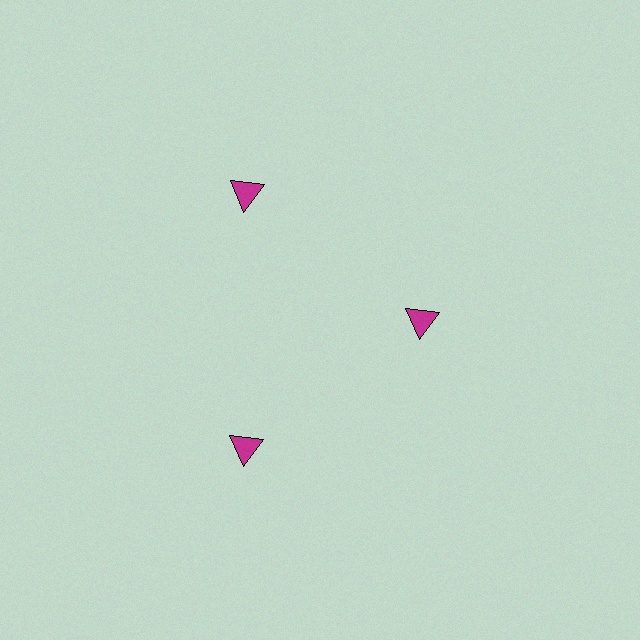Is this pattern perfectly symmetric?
No. The 3 magenta triangles are arranged in a ring, but one element near the 3 o'clock position is pulled inward toward the center, breaking the 3-fold rotational symmetry.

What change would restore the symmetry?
The symmetry would be restored by moving it outward, back onto the ring so that all 3 triangles sit at equal angles and equal distance from the center.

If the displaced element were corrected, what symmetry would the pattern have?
It would have 3-fold rotational symmetry — the pattern would map onto itself every 120 degrees.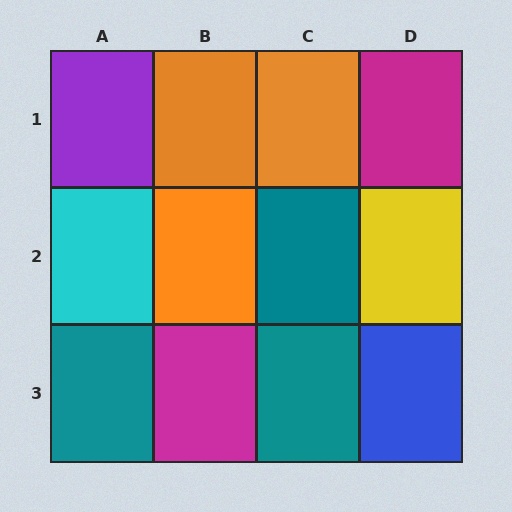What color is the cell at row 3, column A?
Teal.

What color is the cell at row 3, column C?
Teal.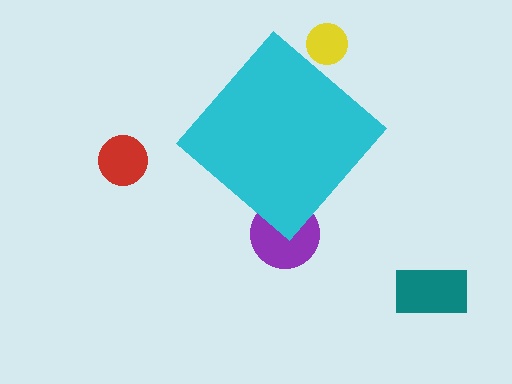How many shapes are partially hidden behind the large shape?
2 shapes are partially hidden.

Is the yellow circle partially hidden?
Yes, the yellow circle is partially hidden behind the cyan diamond.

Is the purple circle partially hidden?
Yes, the purple circle is partially hidden behind the cyan diamond.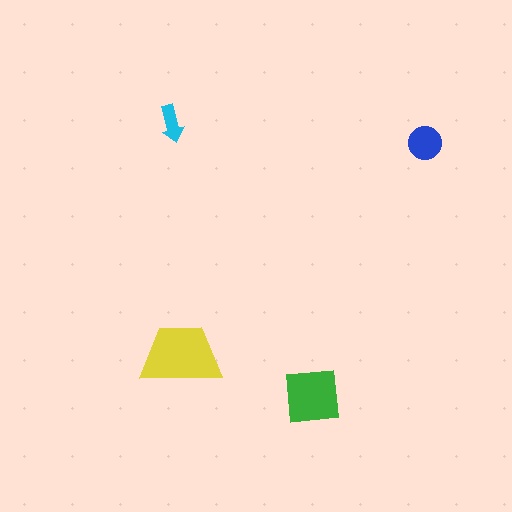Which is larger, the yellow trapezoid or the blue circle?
The yellow trapezoid.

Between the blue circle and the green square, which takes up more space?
The green square.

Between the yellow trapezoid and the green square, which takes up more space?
The yellow trapezoid.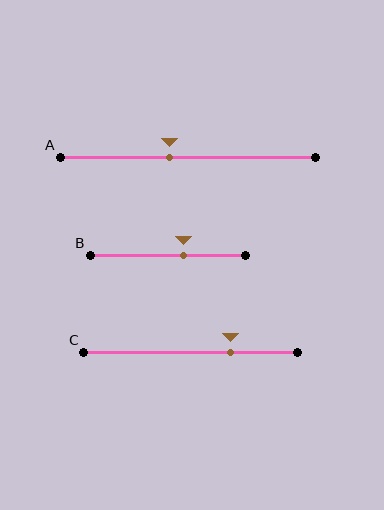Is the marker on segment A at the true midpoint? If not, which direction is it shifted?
No, the marker on segment A is shifted to the left by about 7% of the segment length.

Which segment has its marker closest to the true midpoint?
Segment A has its marker closest to the true midpoint.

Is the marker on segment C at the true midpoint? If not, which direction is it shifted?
No, the marker on segment C is shifted to the right by about 18% of the segment length.